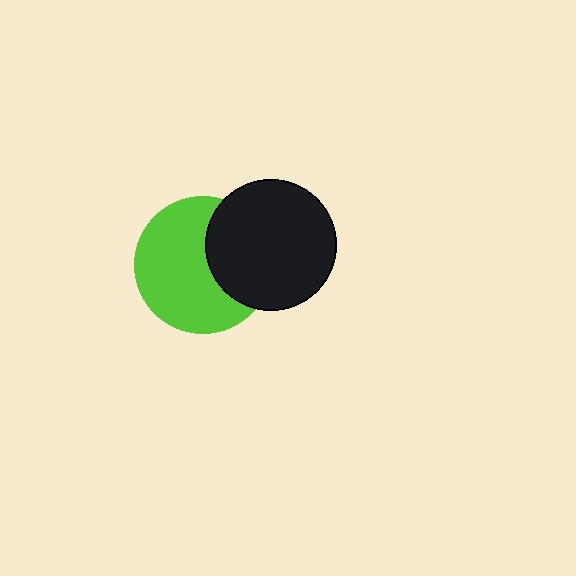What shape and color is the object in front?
The object in front is a black circle.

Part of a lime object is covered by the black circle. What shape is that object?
It is a circle.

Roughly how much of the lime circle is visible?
Most of it is visible (roughly 65%).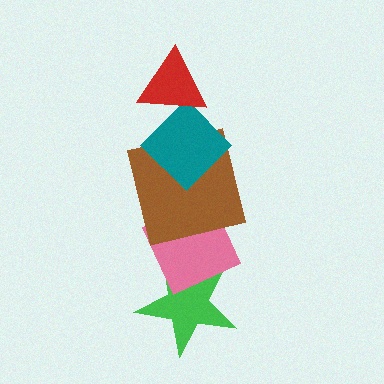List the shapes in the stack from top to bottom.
From top to bottom: the red triangle, the teal diamond, the brown square, the pink diamond, the green star.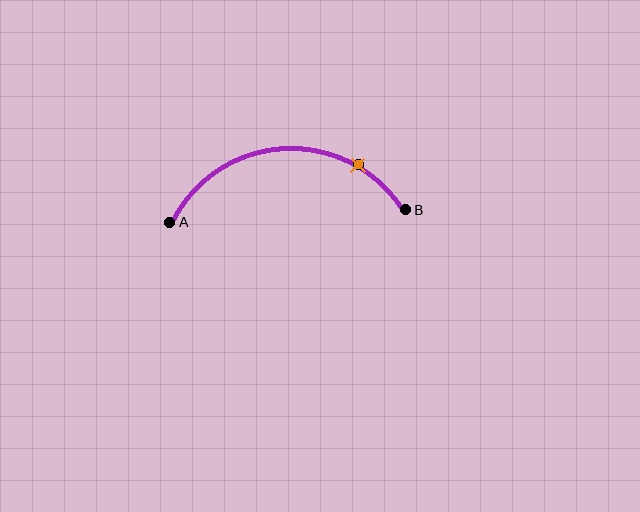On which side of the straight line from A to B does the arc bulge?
The arc bulges above the straight line connecting A and B.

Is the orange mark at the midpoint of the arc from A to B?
No. The orange mark lies on the arc but is closer to endpoint B. The arc midpoint would be at the point on the curve equidistant along the arc from both A and B.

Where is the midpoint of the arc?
The arc midpoint is the point on the curve farthest from the straight line joining A and B. It sits above that line.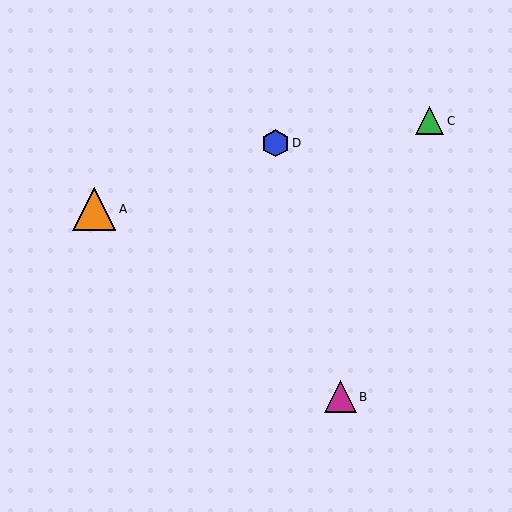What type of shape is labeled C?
Shape C is a green triangle.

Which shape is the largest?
The orange triangle (labeled A) is the largest.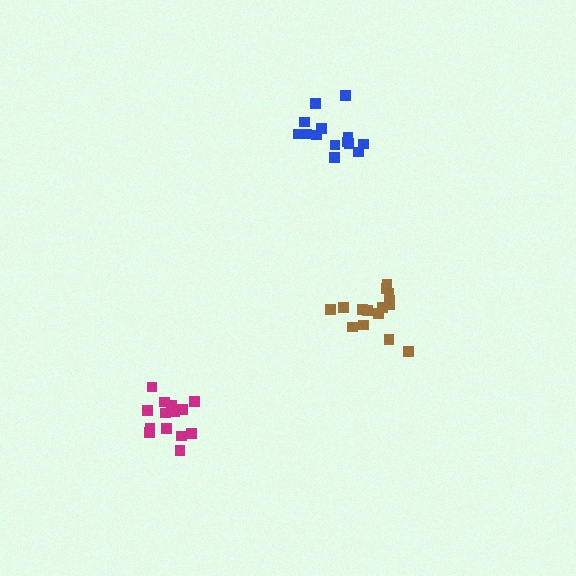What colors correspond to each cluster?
The clusters are colored: blue, magenta, brown.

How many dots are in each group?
Group 1: 14 dots, Group 2: 14 dots, Group 3: 15 dots (43 total).